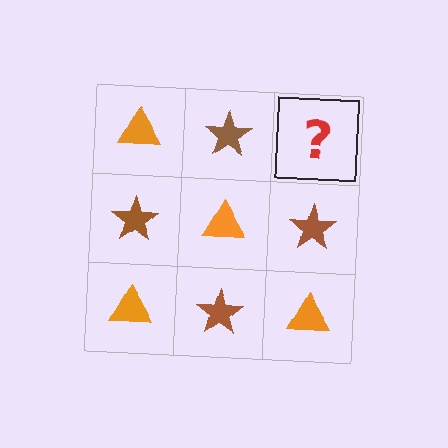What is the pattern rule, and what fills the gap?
The rule is that it alternates orange triangle and brown star in a checkerboard pattern. The gap should be filled with an orange triangle.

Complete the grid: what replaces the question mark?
The question mark should be replaced with an orange triangle.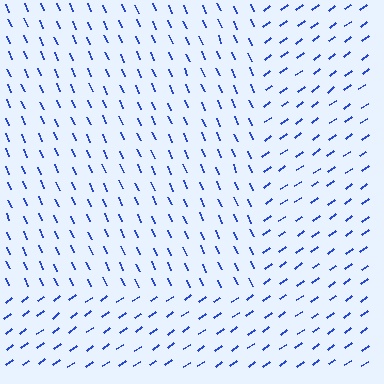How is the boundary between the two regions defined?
The boundary is defined purely by a change in line orientation (approximately 77 degrees difference). All lines are the same color and thickness.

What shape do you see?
I see a rectangle.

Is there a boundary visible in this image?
Yes, there is a texture boundary formed by a change in line orientation.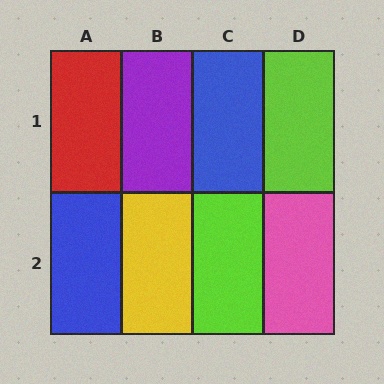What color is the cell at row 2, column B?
Yellow.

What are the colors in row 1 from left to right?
Red, purple, blue, lime.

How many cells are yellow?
1 cell is yellow.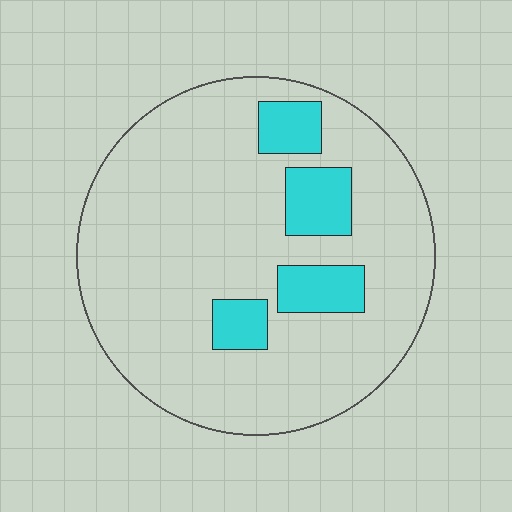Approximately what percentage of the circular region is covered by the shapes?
Approximately 15%.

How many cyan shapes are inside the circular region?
4.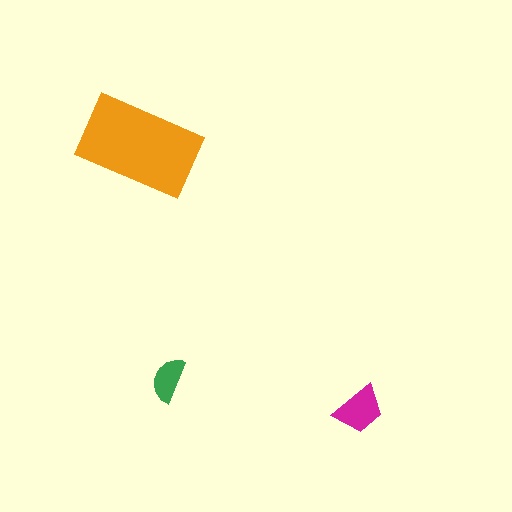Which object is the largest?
The orange rectangle.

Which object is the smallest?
The green semicircle.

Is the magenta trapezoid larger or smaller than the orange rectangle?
Smaller.